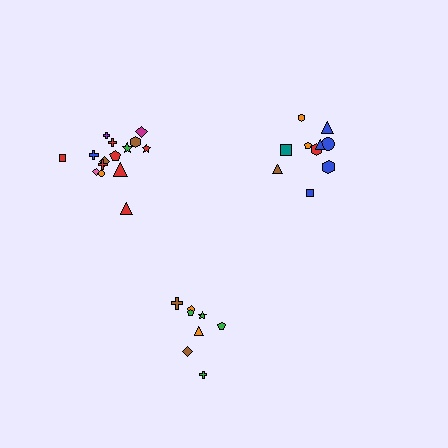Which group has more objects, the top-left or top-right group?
The top-left group.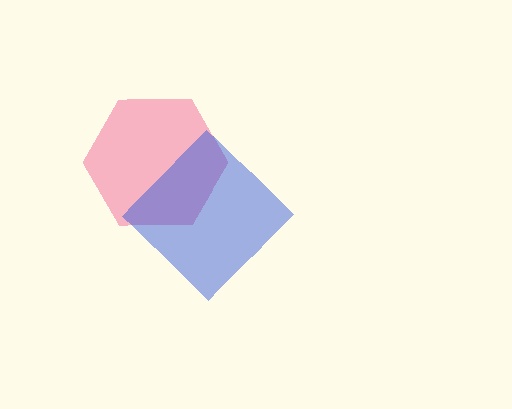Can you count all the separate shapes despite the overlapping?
Yes, there are 2 separate shapes.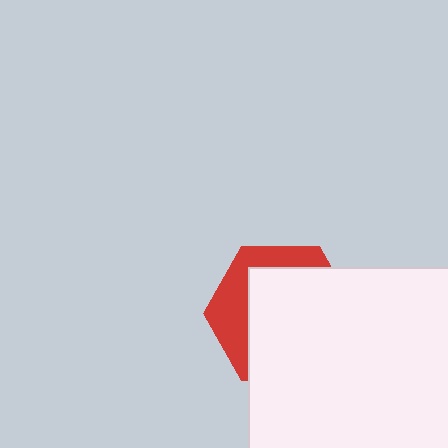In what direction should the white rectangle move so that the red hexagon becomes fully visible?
The white rectangle should move toward the lower-right. That is the shortest direction to clear the overlap and leave the red hexagon fully visible.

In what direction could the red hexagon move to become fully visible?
The red hexagon could move toward the upper-left. That would shift it out from behind the white rectangle entirely.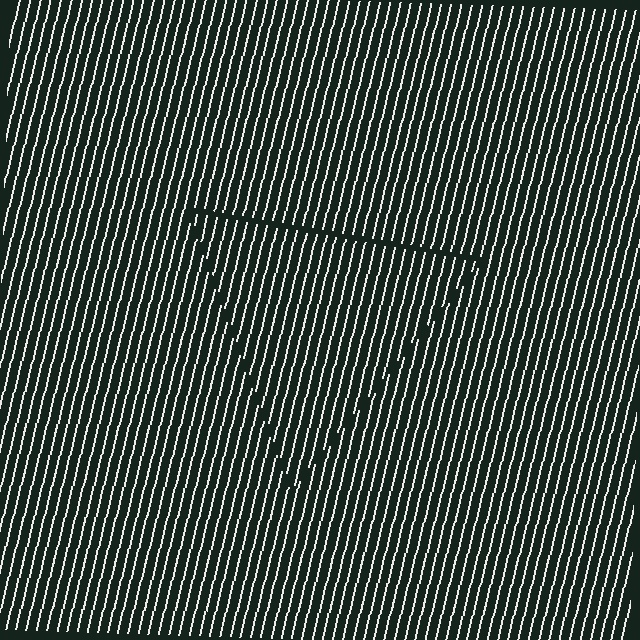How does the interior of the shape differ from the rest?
The interior of the shape contains the same grating, shifted by half a period — the contour is defined by the phase discontinuity where line-ends from the inner and outer gratings abut.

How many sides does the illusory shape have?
3 sides — the line-ends trace a triangle.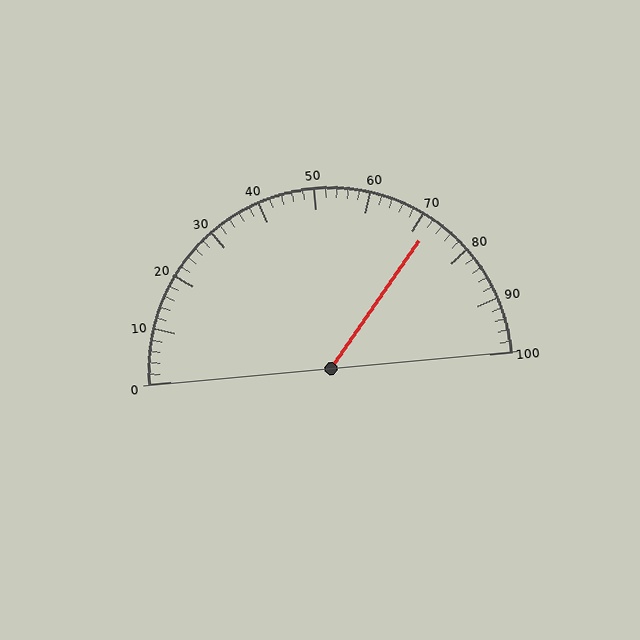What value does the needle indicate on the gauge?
The needle indicates approximately 72.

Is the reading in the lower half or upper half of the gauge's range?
The reading is in the upper half of the range (0 to 100).